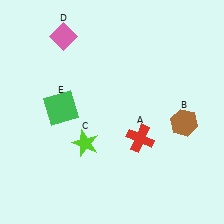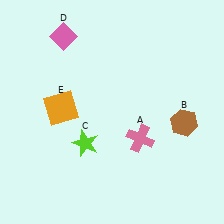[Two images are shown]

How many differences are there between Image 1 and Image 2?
There are 2 differences between the two images.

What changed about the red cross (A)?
In Image 1, A is red. In Image 2, it changed to pink.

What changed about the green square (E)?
In Image 1, E is green. In Image 2, it changed to orange.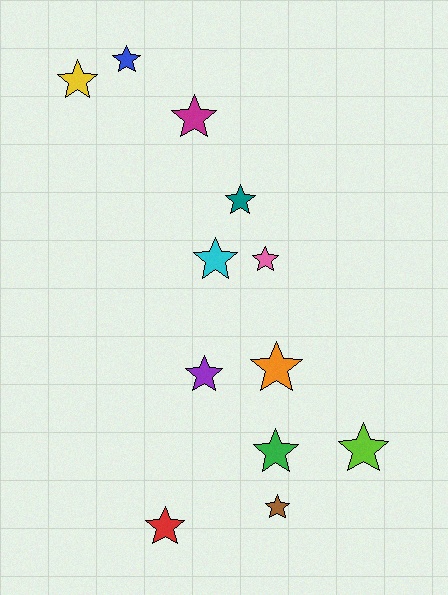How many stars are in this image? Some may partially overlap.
There are 12 stars.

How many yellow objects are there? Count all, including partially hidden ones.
There is 1 yellow object.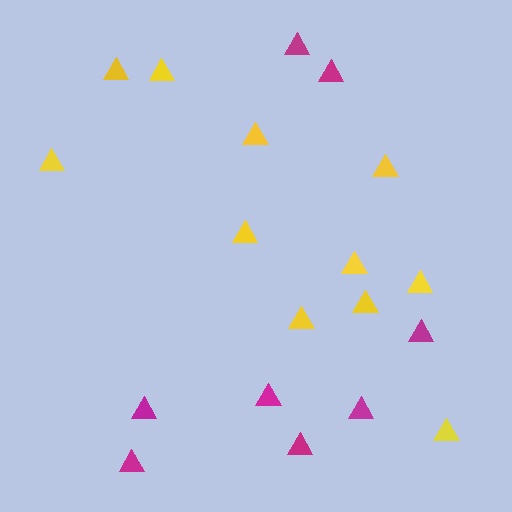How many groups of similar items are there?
There are 2 groups: one group of magenta triangles (8) and one group of yellow triangles (11).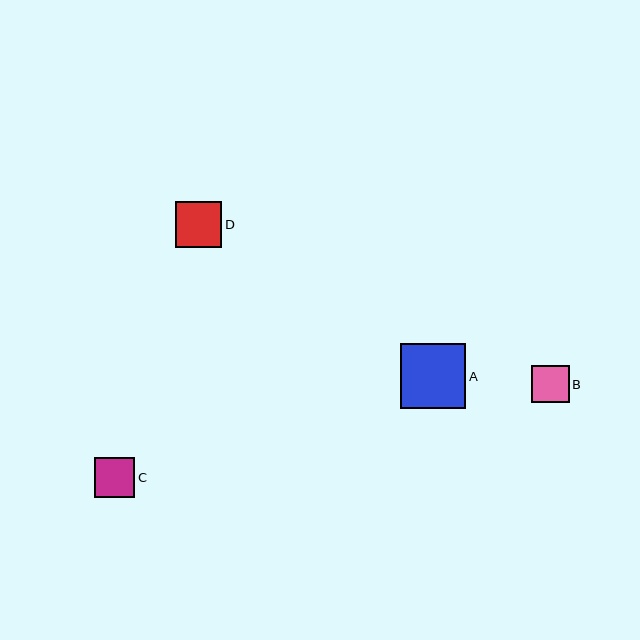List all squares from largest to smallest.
From largest to smallest: A, D, C, B.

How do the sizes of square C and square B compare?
Square C and square B are approximately the same size.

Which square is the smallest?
Square B is the smallest with a size of approximately 37 pixels.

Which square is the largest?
Square A is the largest with a size of approximately 66 pixels.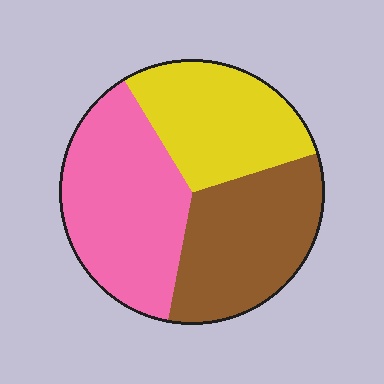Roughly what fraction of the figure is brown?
Brown takes up about one third (1/3) of the figure.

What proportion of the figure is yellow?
Yellow covers about 30% of the figure.